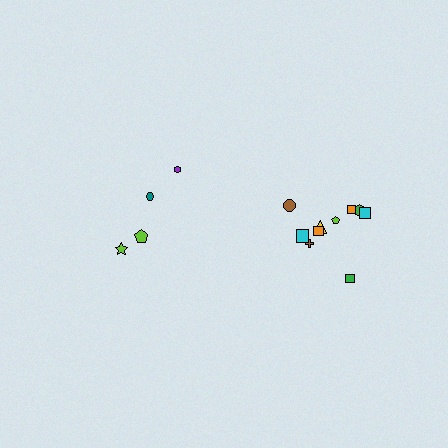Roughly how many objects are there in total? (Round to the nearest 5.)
Roughly 15 objects in total.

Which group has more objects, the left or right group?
The right group.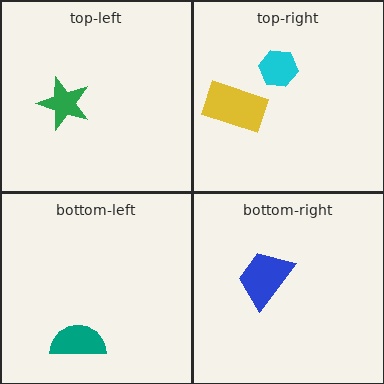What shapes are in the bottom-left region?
The teal semicircle.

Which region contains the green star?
The top-left region.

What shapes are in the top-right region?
The yellow rectangle, the cyan hexagon.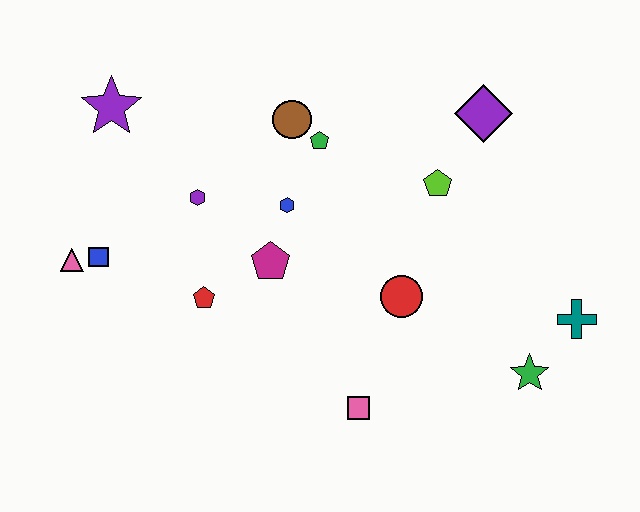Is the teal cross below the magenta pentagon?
Yes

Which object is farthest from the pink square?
The purple star is farthest from the pink square.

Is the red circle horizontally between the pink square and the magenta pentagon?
No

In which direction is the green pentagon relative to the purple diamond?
The green pentagon is to the left of the purple diamond.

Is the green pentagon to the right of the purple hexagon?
Yes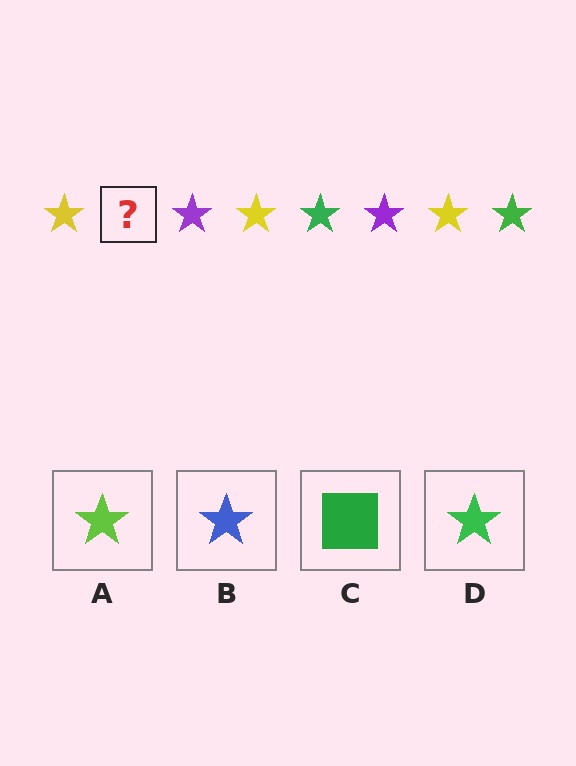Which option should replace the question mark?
Option D.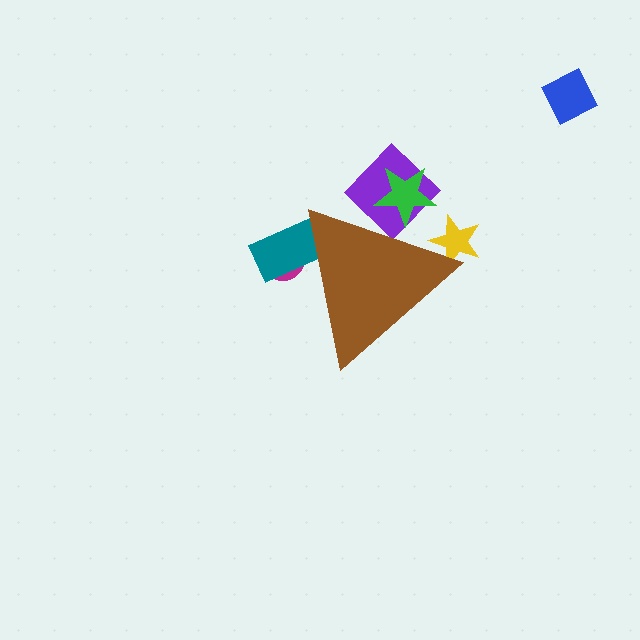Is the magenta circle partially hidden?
Yes, the magenta circle is partially hidden behind the brown triangle.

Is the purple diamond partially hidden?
Yes, the purple diamond is partially hidden behind the brown triangle.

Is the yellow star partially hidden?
Yes, the yellow star is partially hidden behind the brown triangle.